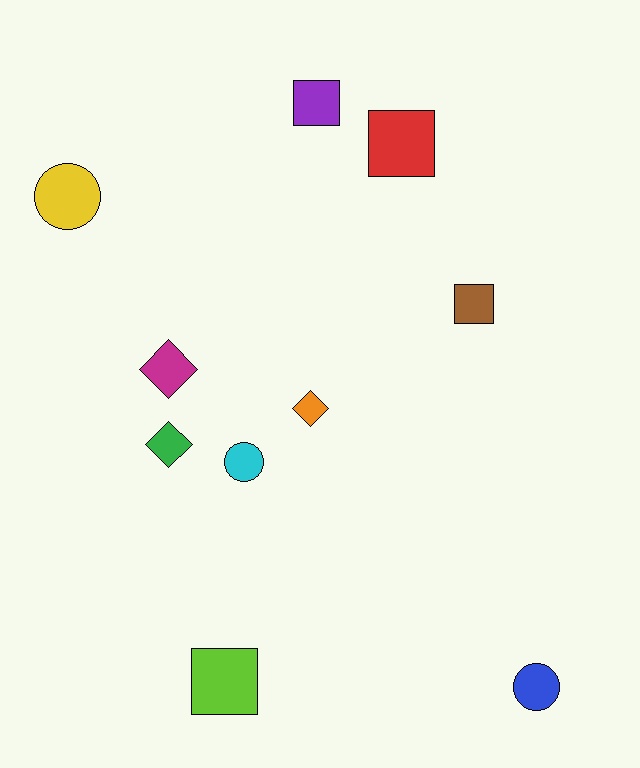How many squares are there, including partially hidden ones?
There are 4 squares.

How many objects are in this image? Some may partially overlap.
There are 10 objects.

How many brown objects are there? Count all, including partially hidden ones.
There is 1 brown object.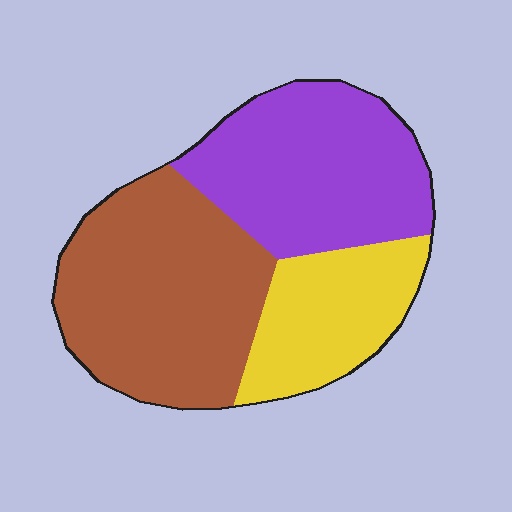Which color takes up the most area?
Brown, at roughly 40%.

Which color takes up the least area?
Yellow, at roughly 20%.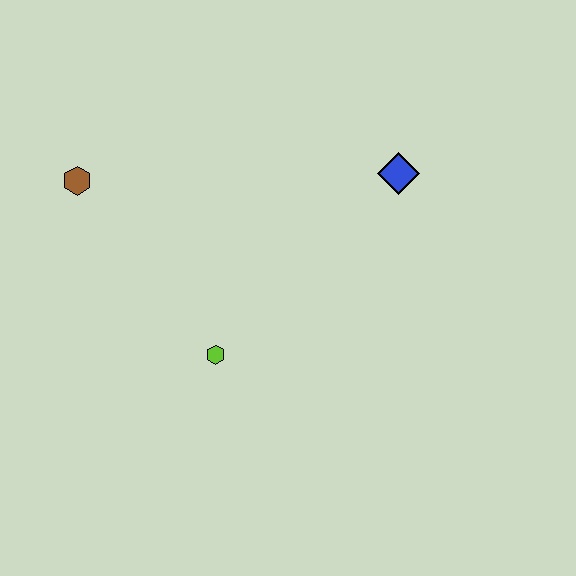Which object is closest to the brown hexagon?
The lime hexagon is closest to the brown hexagon.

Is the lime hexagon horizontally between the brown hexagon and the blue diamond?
Yes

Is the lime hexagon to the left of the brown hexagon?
No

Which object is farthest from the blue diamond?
The brown hexagon is farthest from the blue diamond.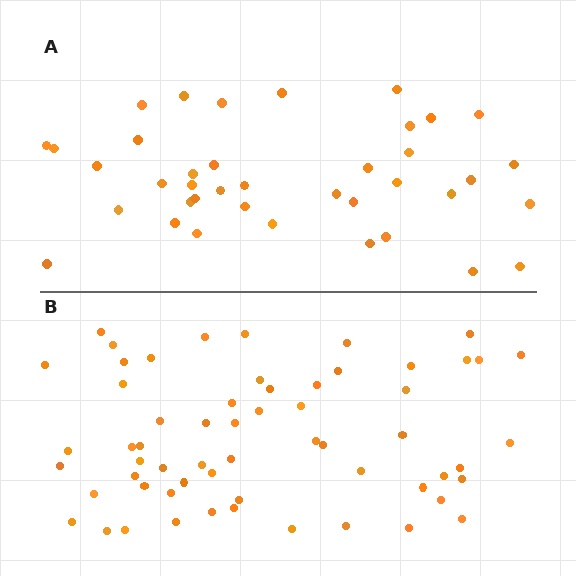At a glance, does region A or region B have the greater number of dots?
Region B (the bottom region) has more dots.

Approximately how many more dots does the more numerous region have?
Region B has approximately 20 more dots than region A.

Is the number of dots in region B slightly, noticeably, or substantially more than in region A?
Region B has substantially more. The ratio is roughly 1.5 to 1.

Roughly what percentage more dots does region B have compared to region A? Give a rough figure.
About 55% more.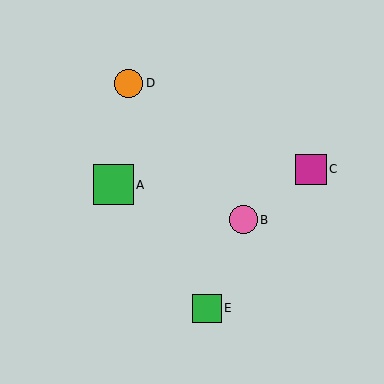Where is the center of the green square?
The center of the green square is at (113, 185).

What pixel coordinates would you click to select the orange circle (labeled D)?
Click at (129, 83) to select the orange circle D.